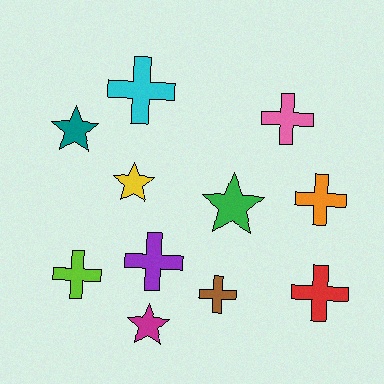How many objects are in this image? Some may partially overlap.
There are 11 objects.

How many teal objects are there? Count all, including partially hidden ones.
There is 1 teal object.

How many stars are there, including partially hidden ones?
There are 4 stars.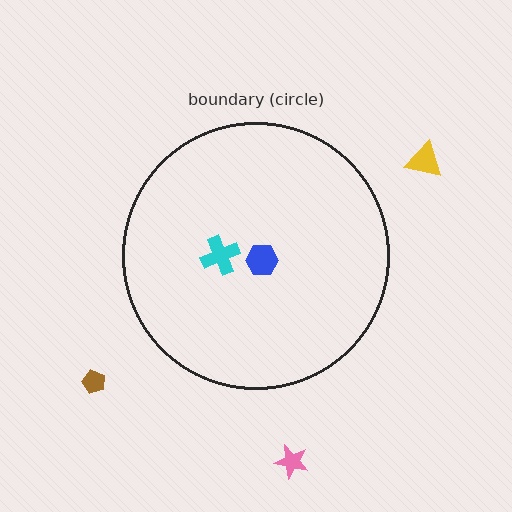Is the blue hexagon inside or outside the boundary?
Inside.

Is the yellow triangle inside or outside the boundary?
Outside.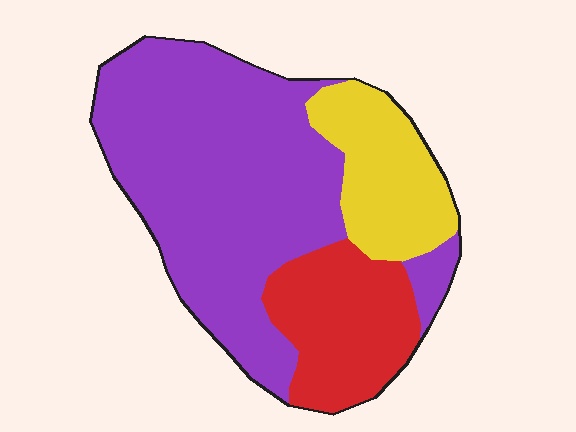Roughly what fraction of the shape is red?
Red takes up less than a quarter of the shape.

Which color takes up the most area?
Purple, at roughly 60%.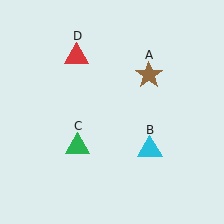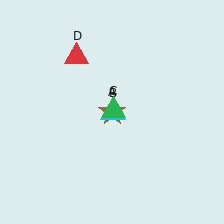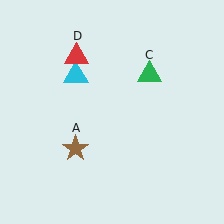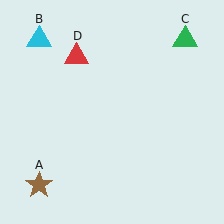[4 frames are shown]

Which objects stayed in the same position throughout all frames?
Red triangle (object D) remained stationary.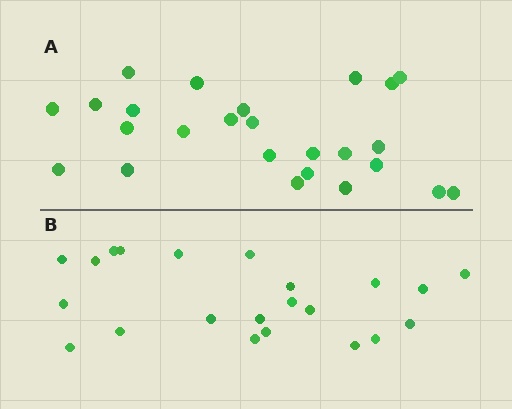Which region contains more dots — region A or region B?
Region A (the top region) has more dots.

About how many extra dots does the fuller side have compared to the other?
Region A has just a few more — roughly 2 or 3 more dots than region B.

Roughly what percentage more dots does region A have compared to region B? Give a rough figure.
About 15% more.